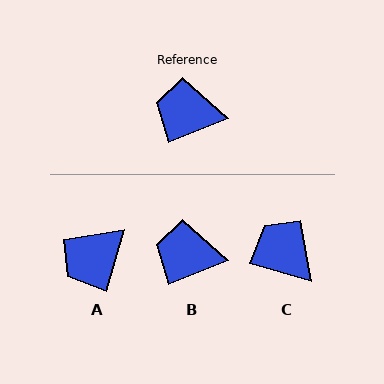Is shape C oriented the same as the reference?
No, it is off by about 37 degrees.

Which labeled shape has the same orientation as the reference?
B.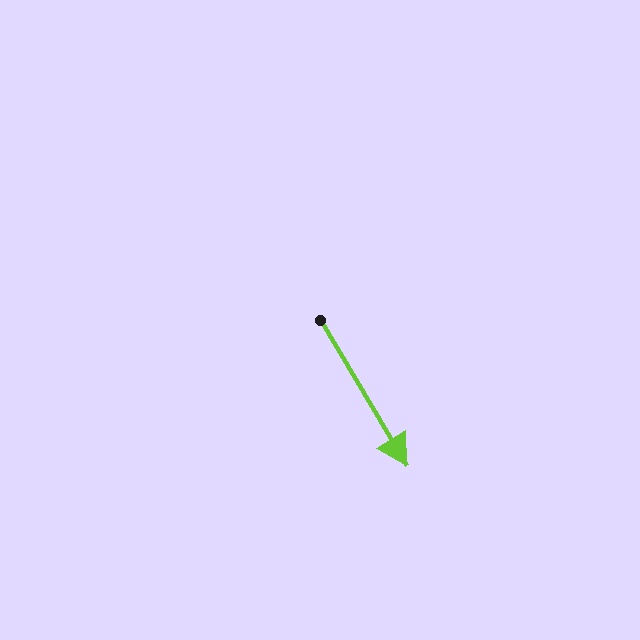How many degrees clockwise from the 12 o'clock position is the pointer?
Approximately 149 degrees.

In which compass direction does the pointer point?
Southeast.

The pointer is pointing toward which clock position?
Roughly 5 o'clock.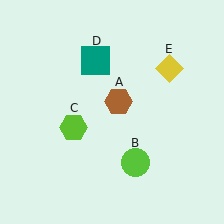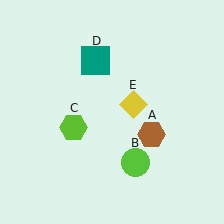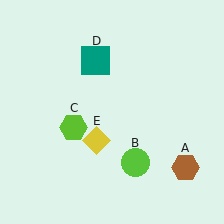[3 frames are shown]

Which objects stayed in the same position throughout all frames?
Lime circle (object B) and lime hexagon (object C) and teal square (object D) remained stationary.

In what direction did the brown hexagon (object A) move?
The brown hexagon (object A) moved down and to the right.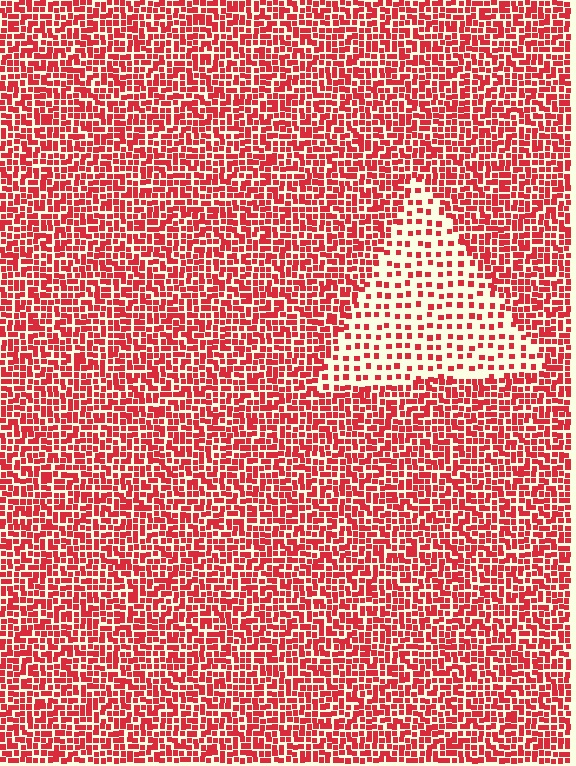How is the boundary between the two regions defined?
The boundary is defined by a change in element density (approximately 2.4x ratio). All elements are the same color, size, and shape.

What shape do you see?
I see a triangle.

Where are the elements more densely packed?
The elements are more densely packed outside the triangle boundary.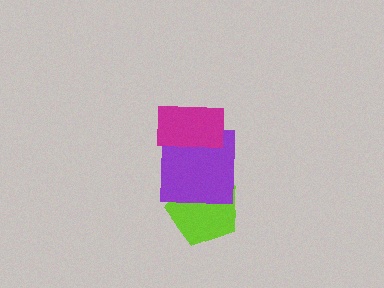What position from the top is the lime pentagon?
The lime pentagon is 3rd from the top.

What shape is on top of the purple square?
The magenta rectangle is on top of the purple square.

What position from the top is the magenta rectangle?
The magenta rectangle is 1st from the top.